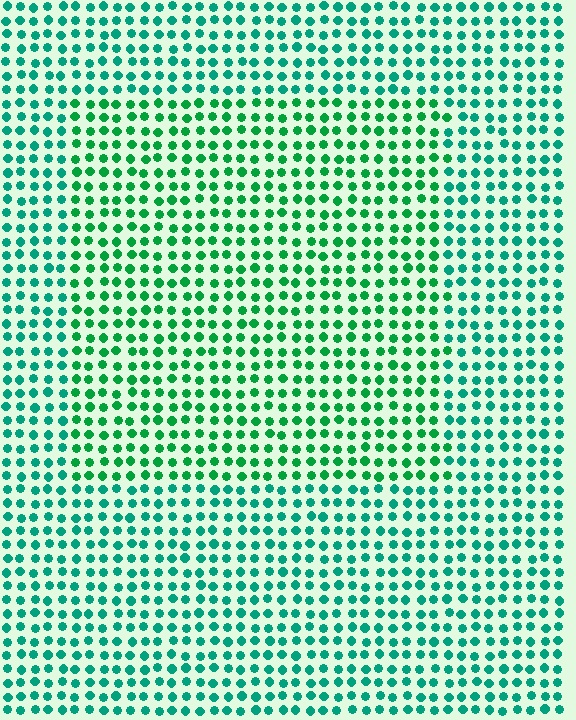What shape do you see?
I see a rectangle.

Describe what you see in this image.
The image is filled with small teal elements in a uniform arrangement. A rectangle-shaped region is visible where the elements are tinted to a slightly different hue, forming a subtle color boundary.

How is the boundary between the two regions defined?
The boundary is defined purely by a slight shift in hue (about 25 degrees). Spacing, size, and orientation are identical on both sides.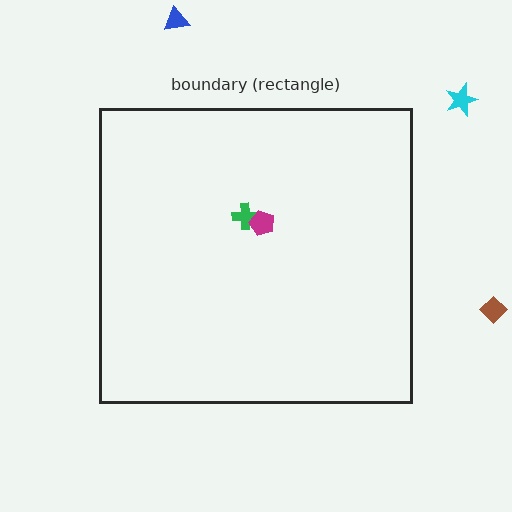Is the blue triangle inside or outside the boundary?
Outside.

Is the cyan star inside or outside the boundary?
Outside.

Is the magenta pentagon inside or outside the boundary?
Inside.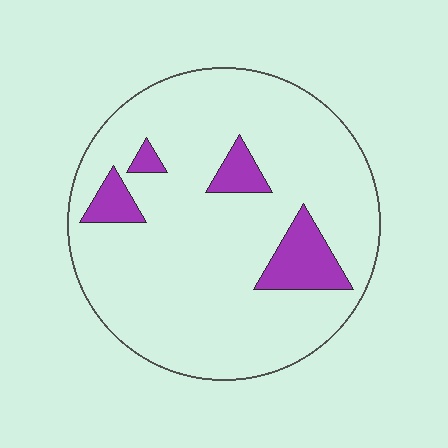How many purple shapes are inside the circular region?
4.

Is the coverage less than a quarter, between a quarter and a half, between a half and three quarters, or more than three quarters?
Less than a quarter.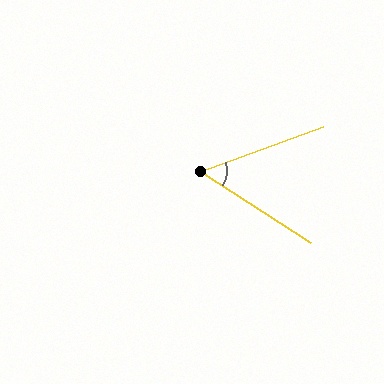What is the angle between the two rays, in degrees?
Approximately 52 degrees.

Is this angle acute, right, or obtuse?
It is acute.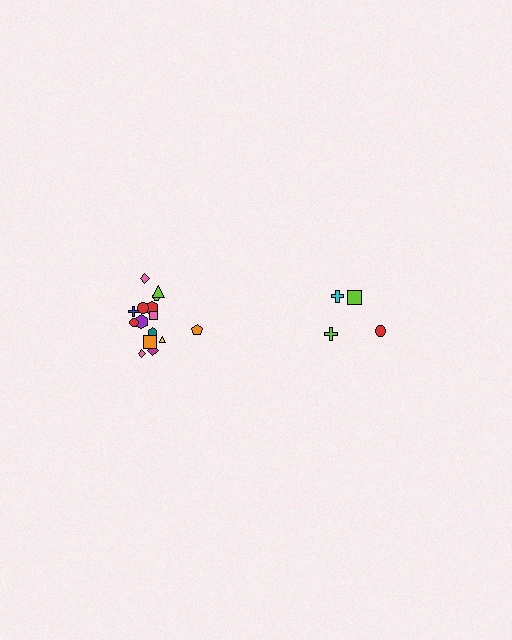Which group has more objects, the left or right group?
The left group.